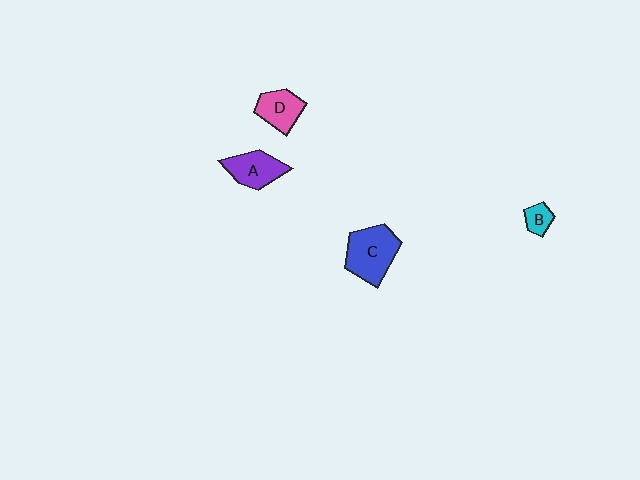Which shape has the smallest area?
Shape B (cyan).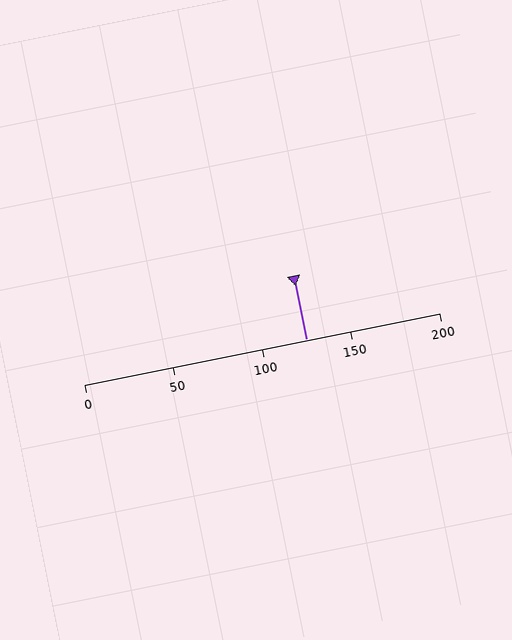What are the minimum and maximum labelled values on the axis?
The axis runs from 0 to 200.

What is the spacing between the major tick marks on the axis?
The major ticks are spaced 50 apart.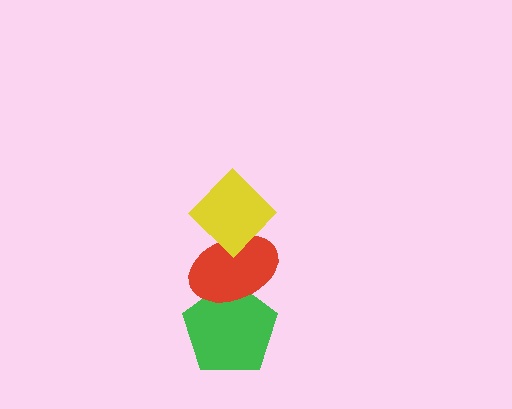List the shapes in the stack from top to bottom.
From top to bottom: the yellow diamond, the red ellipse, the green pentagon.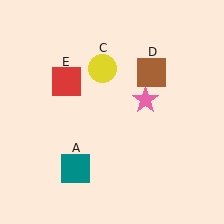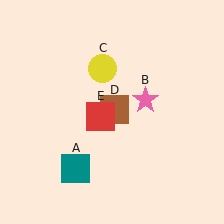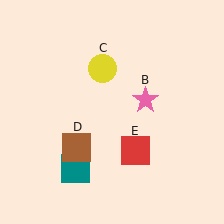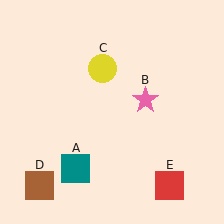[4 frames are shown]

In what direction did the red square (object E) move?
The red square (object E) moved down and to the right.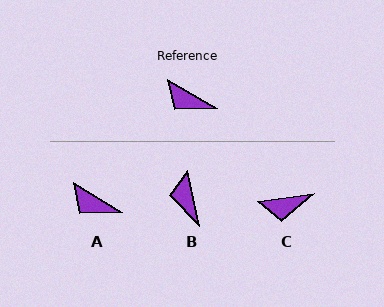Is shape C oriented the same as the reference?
No, it is off by about 38 degrees.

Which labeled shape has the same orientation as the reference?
A.